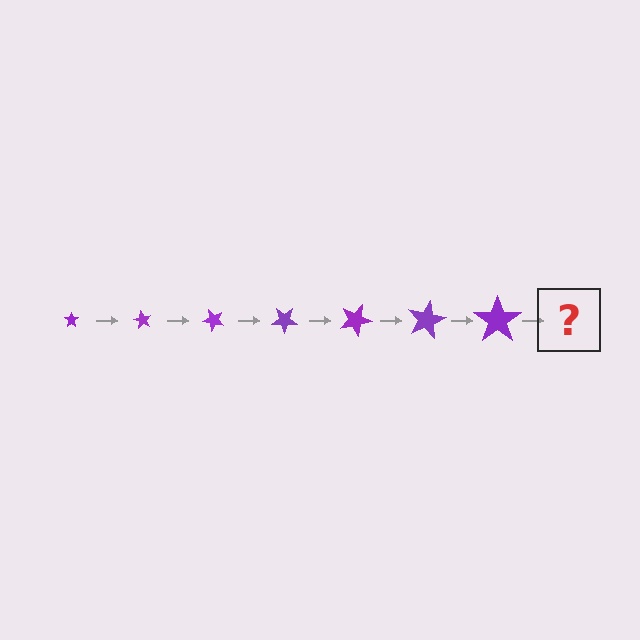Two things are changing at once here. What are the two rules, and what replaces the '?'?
The two rules are that the star grows larger each step and it rotates 60 degrees each step. The '?' should be a star, larger than the previous one and rotated 420 degrees from the start.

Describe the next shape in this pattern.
It should be a star, larger than the previous one and rotated 420 degrees from the start.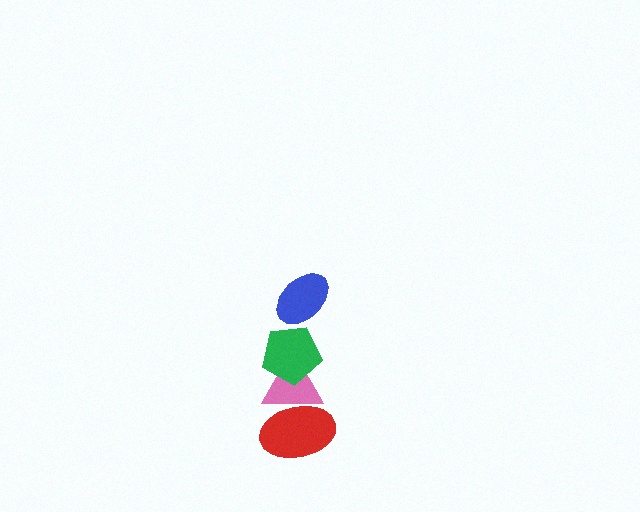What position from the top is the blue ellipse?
The blue ellipse is 1st from the top.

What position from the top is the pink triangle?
The pink triangle is 3rd from the top.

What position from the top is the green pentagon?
The green pentagon is 2nd from the top.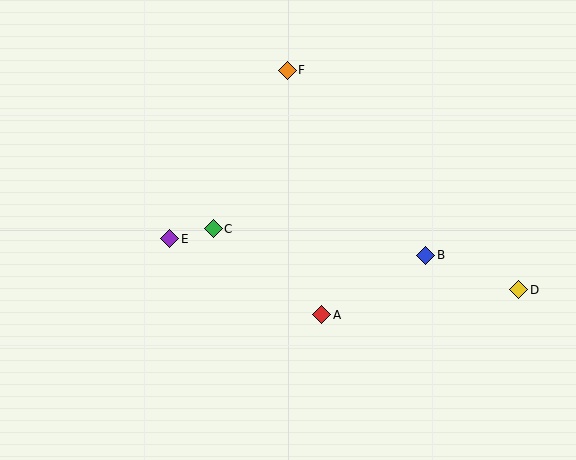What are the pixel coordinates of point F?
Point F is at (287, 70).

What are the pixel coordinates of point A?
Point A is at (322, 315).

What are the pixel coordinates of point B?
Point B is at (426, 255).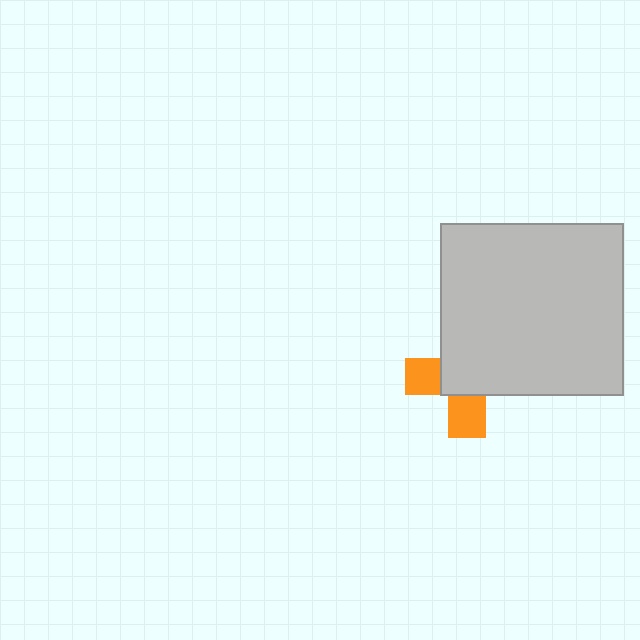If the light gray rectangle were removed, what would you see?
You would see the complete orange cross.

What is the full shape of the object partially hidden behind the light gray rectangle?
The partially hidden object is an orange cross.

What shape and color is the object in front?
The object in front is a light gray rectangle.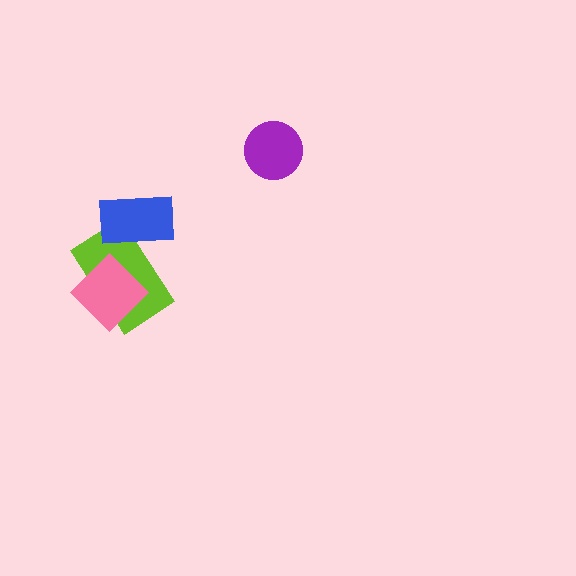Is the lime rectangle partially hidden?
Yes, it is partially covered by another shape.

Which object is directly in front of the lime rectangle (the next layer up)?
The blue rectangle is directly in front of the lime rectangle.